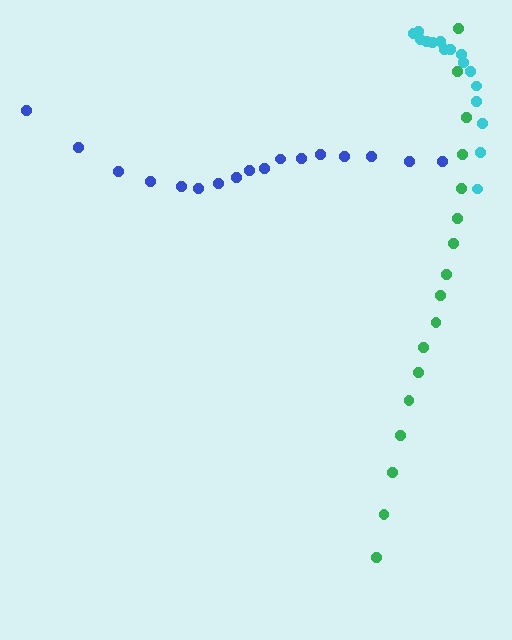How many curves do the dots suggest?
There are 3 distinct paths.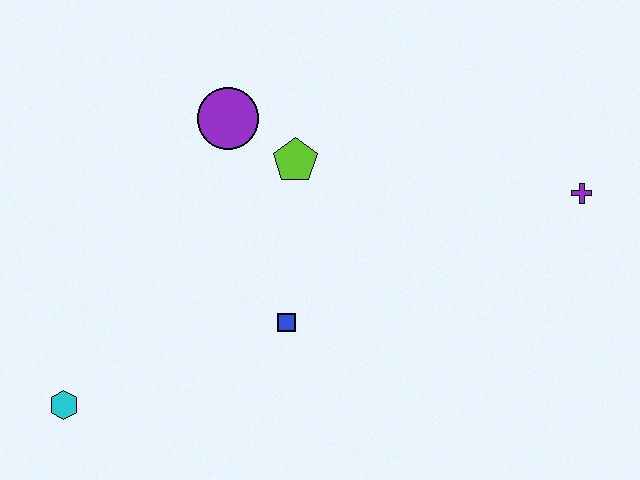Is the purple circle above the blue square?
Yes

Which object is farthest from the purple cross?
The cyan hexagon is farthest from the purple cross.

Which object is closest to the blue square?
The lime pentagon is closest to the blue square.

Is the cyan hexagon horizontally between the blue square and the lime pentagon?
No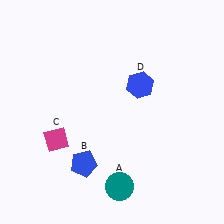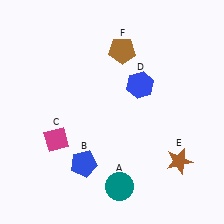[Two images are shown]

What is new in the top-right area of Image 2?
A brown pentagon (F) was added in the top-right area of Image 2.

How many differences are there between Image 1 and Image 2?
There are 2 differences between the two images.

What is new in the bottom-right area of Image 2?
A brown star (E) was added in the bottom-right area of Image 2.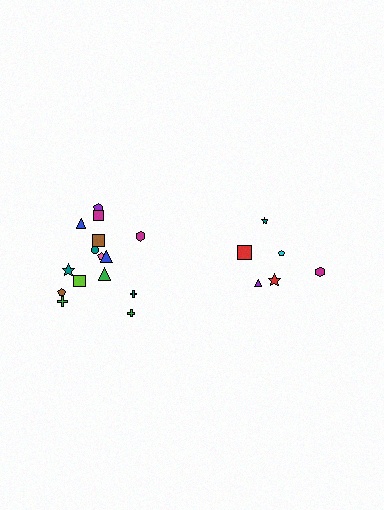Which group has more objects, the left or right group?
The left group.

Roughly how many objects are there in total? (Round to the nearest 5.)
Roughly 20 objects in total.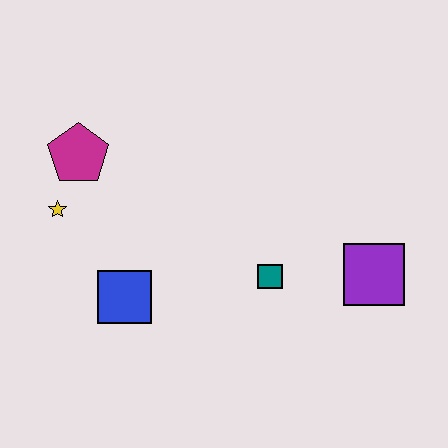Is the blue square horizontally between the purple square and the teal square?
No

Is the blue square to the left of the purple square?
Yes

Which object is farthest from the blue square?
The purple square is farthest from the blue square.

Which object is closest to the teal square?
The purple square is closest to the teal square.